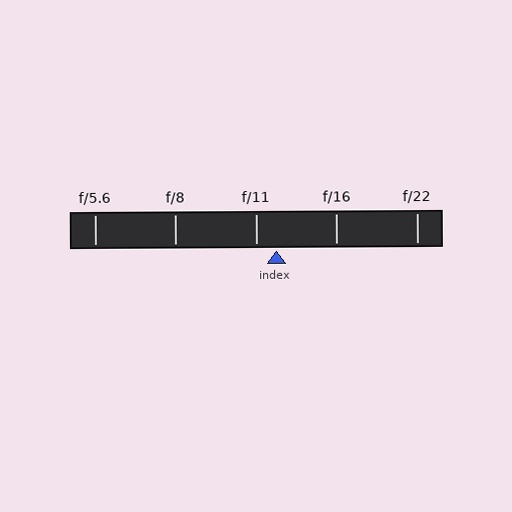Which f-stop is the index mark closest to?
The index mark is closest to f/11.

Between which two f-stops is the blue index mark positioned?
The index mark is between f/11 and f/16.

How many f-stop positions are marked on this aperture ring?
There are 5 f-stop positions marked.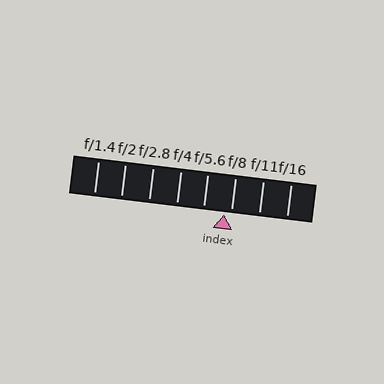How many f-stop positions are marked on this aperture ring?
There are 8 f-stop positions marked.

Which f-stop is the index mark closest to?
The index mark is closest to f/8.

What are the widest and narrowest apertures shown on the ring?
The widest aperture shown is f/1.4 and the narrowest is f/16.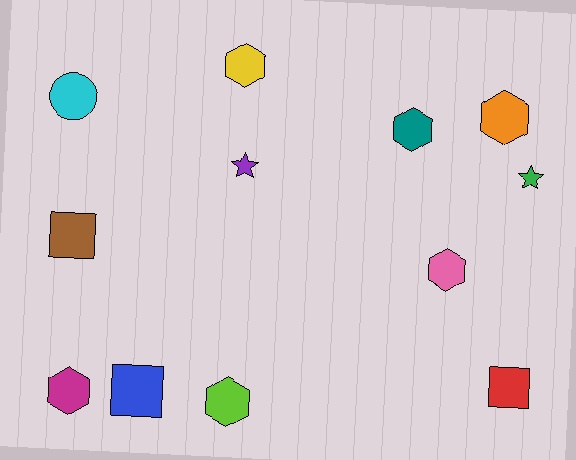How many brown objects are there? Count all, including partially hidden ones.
There is 1 brown object.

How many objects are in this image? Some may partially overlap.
There are 12 objects.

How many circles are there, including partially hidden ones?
There is 1 circle.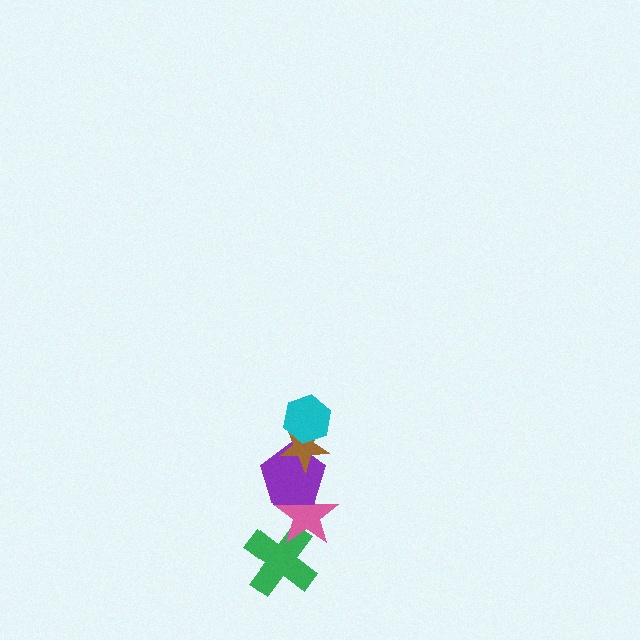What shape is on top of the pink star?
The purple pentagon is on top of the pink star.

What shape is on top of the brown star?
The cyan hexagon is on top of the brown star.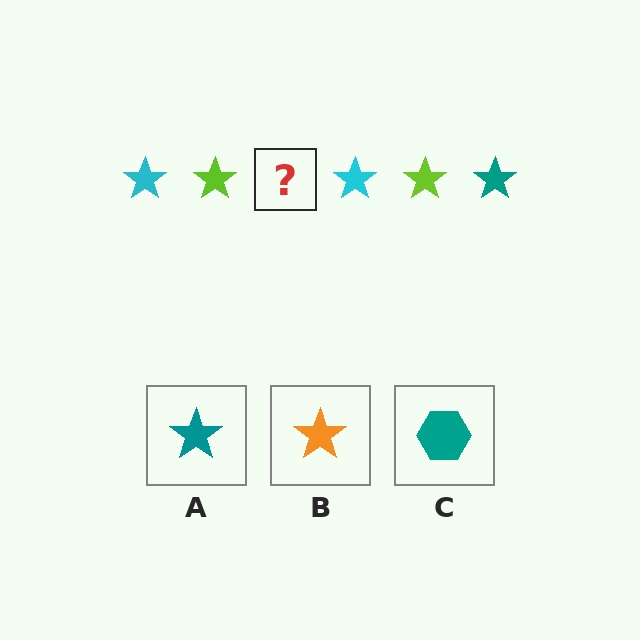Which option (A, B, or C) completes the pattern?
A.